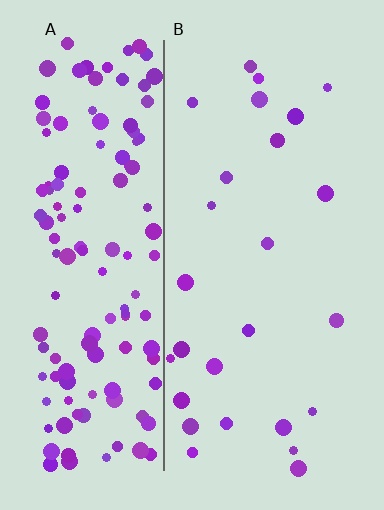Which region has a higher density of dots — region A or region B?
A (the left).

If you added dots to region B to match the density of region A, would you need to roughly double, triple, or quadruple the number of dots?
Approximately quadruple.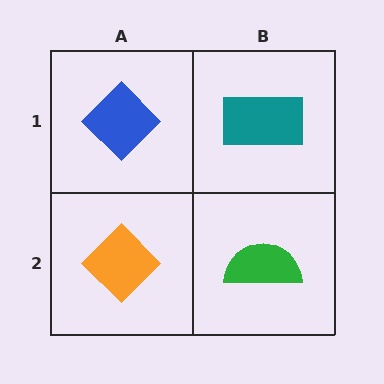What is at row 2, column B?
A green semicircle.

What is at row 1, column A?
A blue diamond.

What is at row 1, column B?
A teal rectangle.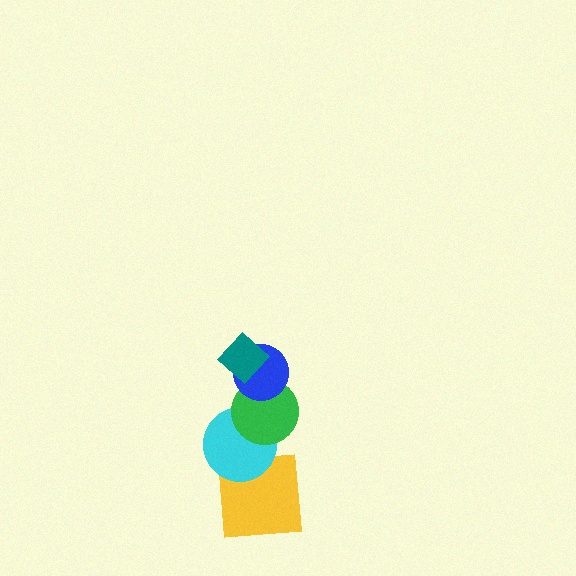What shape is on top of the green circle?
The blue circle is on top of the green circle.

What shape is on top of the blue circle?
The teal diamond is on top of the blue circle.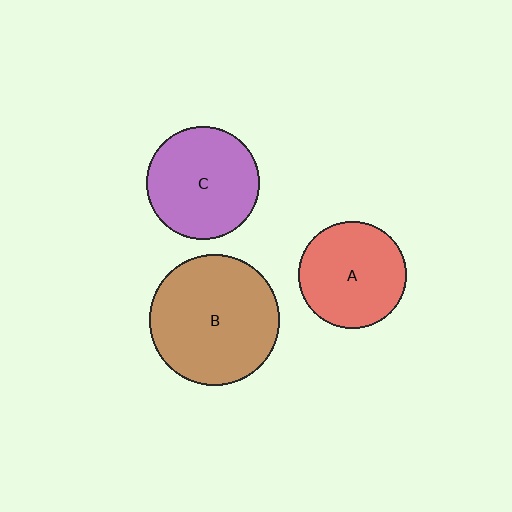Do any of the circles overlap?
No, none of the circles overlap.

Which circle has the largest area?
Circle B (brown).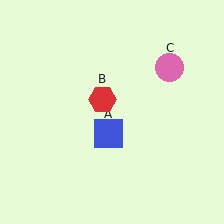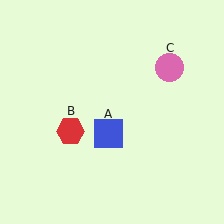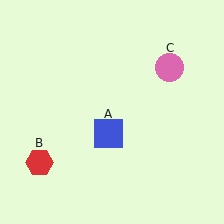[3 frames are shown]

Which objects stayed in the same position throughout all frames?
Blue square (object A) and pink circle (object C) remained stationary.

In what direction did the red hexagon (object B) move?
The red hexagon (object B) moved down and to the left.